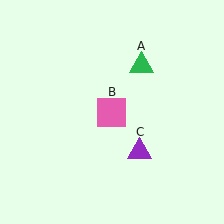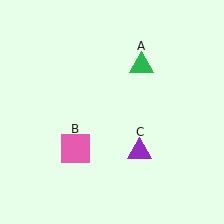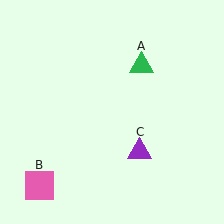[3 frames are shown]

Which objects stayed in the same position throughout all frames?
Green triangle (object A) and purple triangle (object C) remained stationary.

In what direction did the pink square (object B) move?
The pink square (object B) moved down and to the left.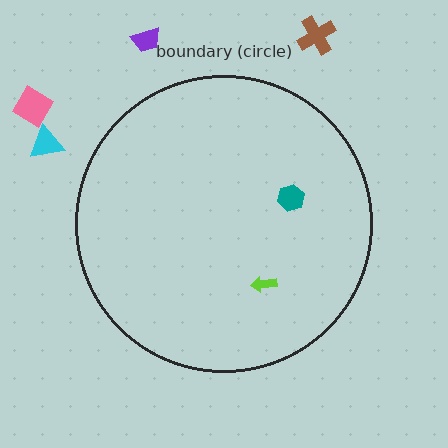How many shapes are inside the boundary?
2 inside, 4 outside.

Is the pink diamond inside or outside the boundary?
Outside.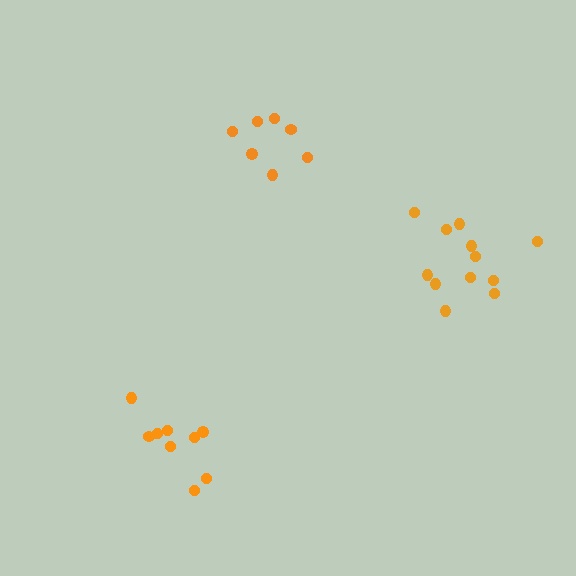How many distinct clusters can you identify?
There are 3 distinct clusters.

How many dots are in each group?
Group 1: 9 dots, Group 2: 12 dots, Group 3: 7 dots (28 total).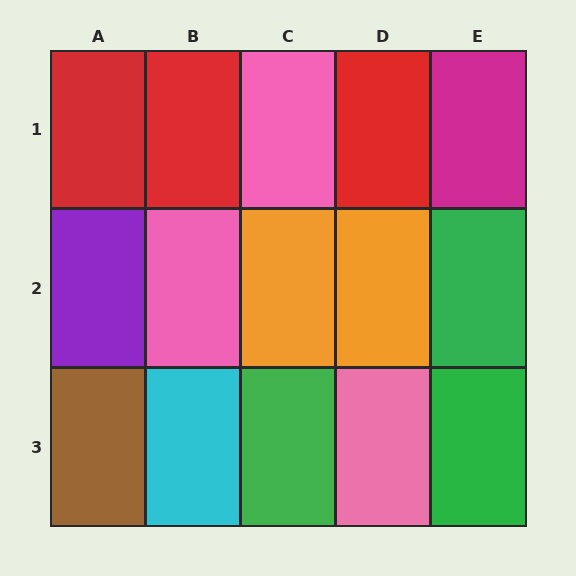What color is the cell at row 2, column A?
Purple.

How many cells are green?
3 cells are green.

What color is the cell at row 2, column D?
Orange.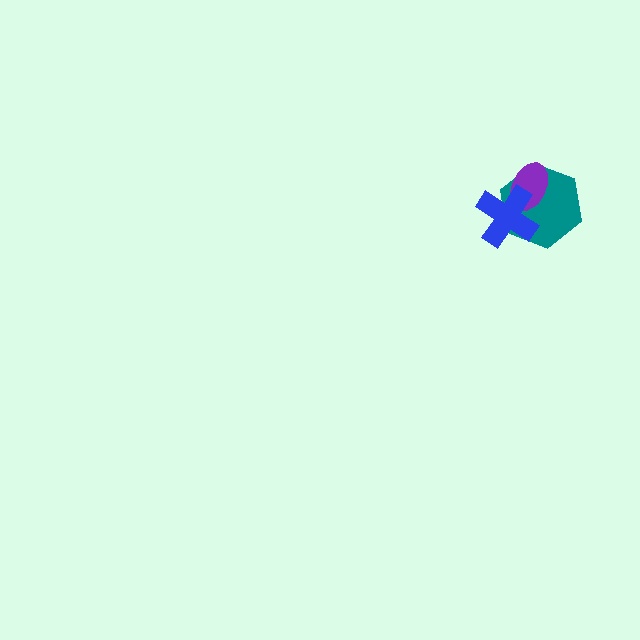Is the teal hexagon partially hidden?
Yes, it is partially covered by another shape.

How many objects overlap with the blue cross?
2 objects overlap with the blue cross.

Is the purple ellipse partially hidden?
Yes, it is partially covered by another shape.